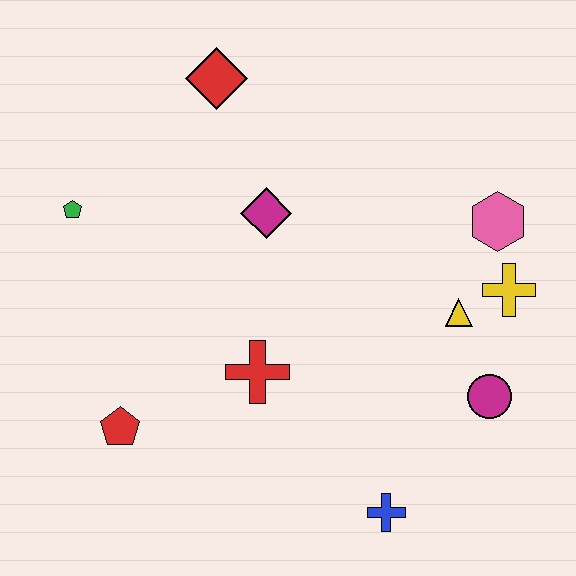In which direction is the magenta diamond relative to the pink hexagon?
The magenta diamond is to the left of the pink hexagon.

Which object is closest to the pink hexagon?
The yellow cross is closest to the pink hexagon.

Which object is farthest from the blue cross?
The red diamond is farthest from the blue cross.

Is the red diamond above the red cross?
Yes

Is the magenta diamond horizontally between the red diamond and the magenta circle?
Yes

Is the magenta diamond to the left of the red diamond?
No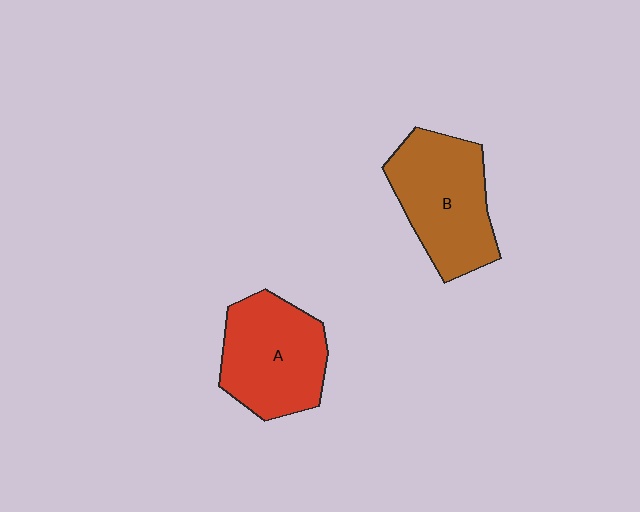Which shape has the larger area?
Shape B (brown).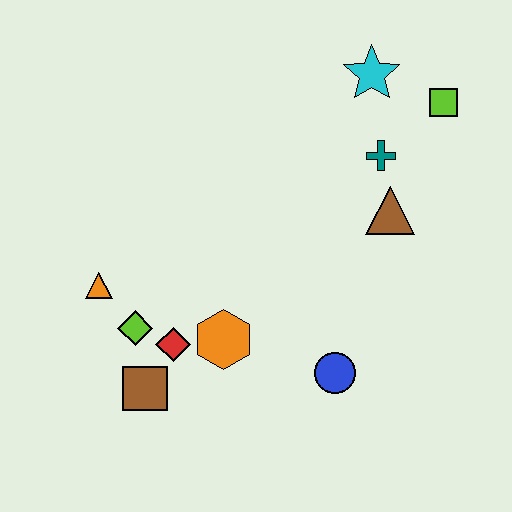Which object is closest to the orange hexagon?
The red diamond is closest to the orange hexagon.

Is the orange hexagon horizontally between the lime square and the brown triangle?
No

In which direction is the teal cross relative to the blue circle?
The teal cross is above the blue circle.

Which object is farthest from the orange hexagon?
The lime square is farthest from the orange hexagon.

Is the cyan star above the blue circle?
Yes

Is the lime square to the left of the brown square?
No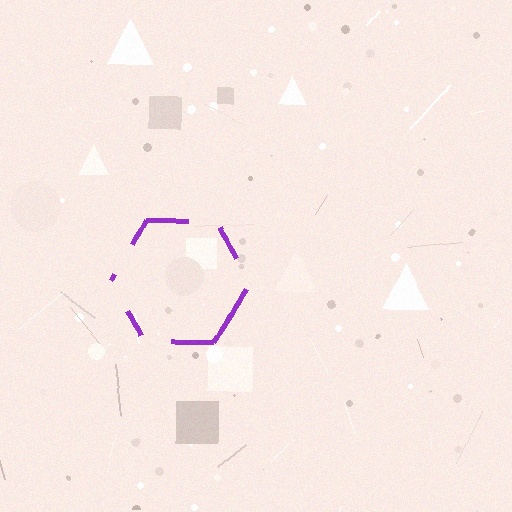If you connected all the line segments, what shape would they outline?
They would outline a hexagon.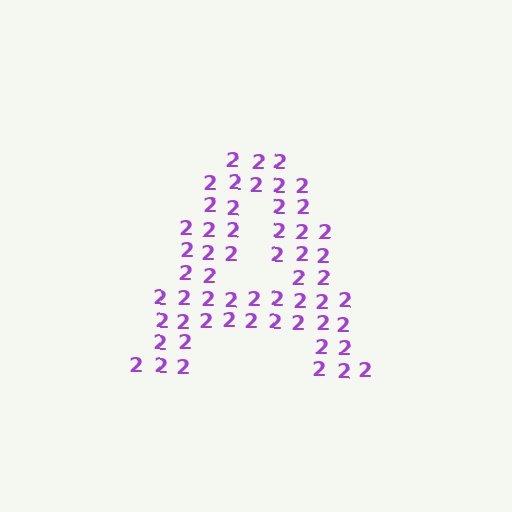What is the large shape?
The large shape is the letter A.